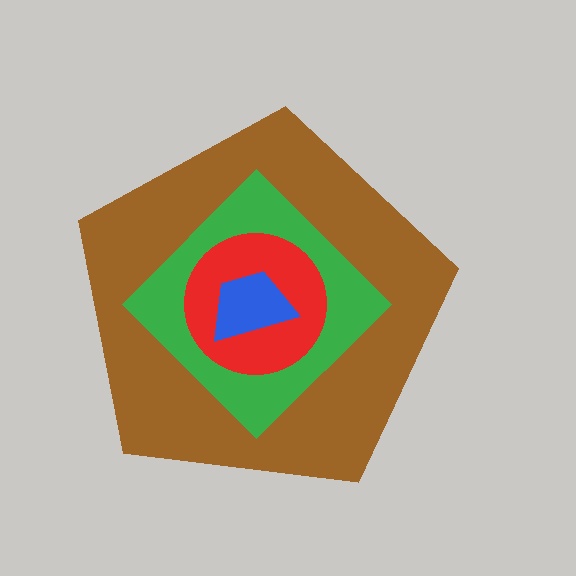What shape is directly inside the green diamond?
The red circle.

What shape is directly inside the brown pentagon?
The green diamond.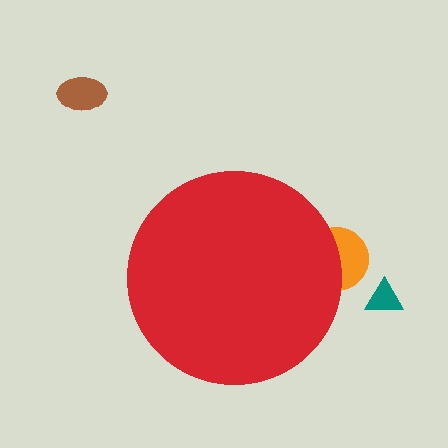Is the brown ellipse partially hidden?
No, the brown ellipse is fully visible.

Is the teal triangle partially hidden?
No, the teal triangle is fully visible.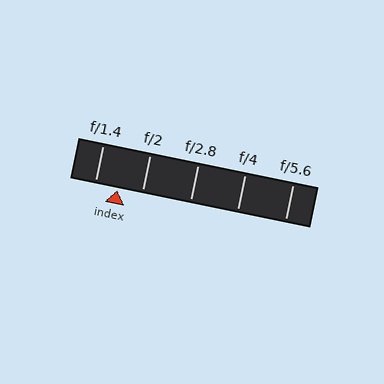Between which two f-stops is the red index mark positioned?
The index mark is between f/1.4 and f/2.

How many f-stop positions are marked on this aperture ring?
There are 5 f-stop positions marked.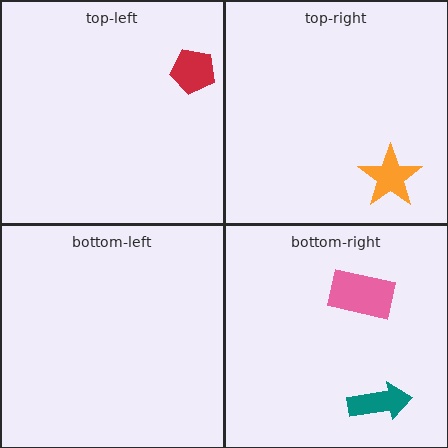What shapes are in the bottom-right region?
The pink rectangle, the teal arrow.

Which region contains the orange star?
The top-right region.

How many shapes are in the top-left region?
1.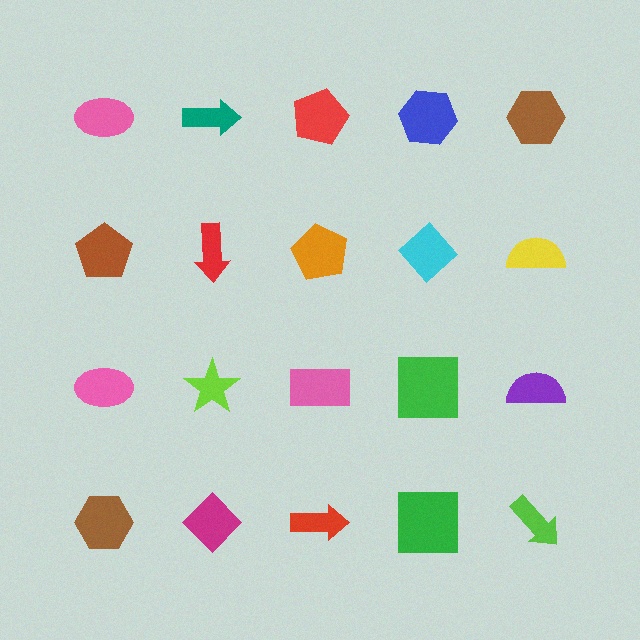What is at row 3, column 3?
A pink rectangle.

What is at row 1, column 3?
A red pentagon.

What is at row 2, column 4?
A cyan diamond.